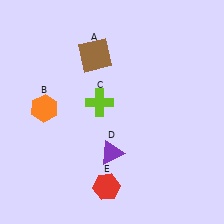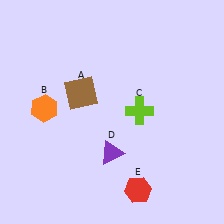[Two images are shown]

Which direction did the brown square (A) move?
The brown square (A) moved down.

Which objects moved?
The objects that moved are: the brown square (A), the lime cross (C), the red hexagon (E).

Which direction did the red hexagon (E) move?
The red hexagon (E) moved right.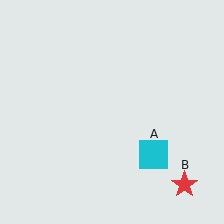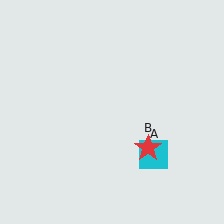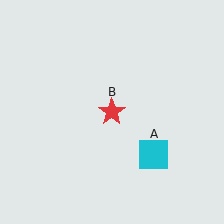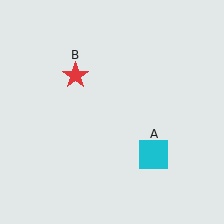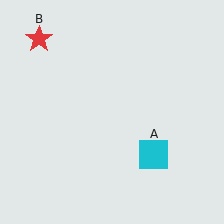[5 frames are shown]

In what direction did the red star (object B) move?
The red star (object B) moved up and to the left.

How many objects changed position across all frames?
1 object changed position: red star (object B).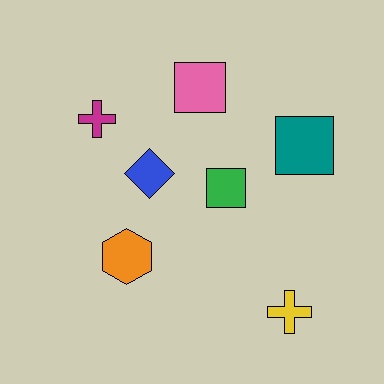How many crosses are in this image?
There are 2 crosses.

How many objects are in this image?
There are 7 objects.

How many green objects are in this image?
There is 1 green object.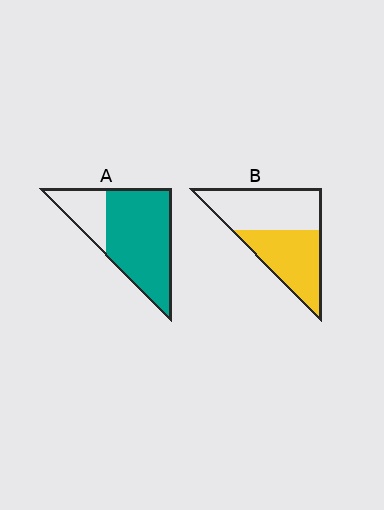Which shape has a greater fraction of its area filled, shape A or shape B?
Shape A.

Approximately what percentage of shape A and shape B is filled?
A is approximately 75% and B is approximately 45%.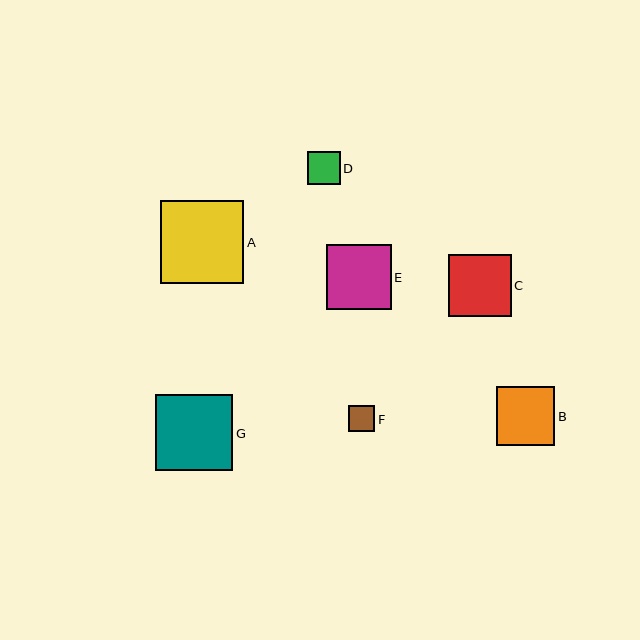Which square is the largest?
Square A is the largest with a size of approximately 83 pixels.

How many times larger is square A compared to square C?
Square A is approximately 1.3 times the size of square C.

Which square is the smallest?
Square F is the smallest with a size of approximately 26 pixels.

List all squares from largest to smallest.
From largest to smallest: A, G, E, C, B, D, F.